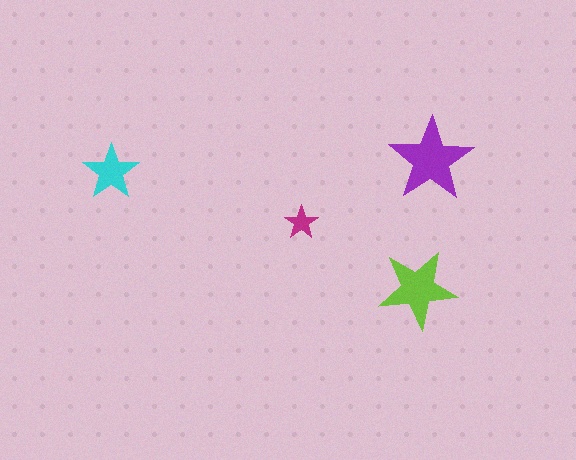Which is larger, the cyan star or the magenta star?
The cyan one.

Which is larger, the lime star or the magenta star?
The lime one.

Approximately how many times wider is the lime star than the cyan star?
About 1.5 times wider.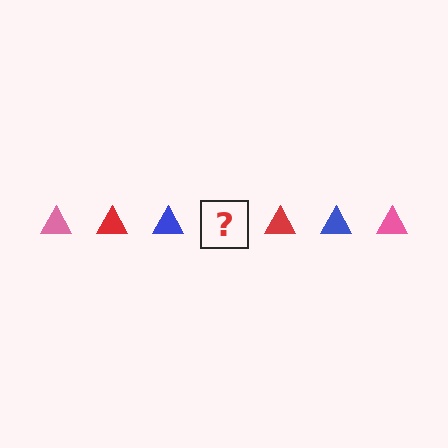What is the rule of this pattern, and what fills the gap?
The rule is that the pattern cycles through pink, red, blue triangles. The gap should be filled with a pink triangle.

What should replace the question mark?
The question mark should be replaced with a pink triangle.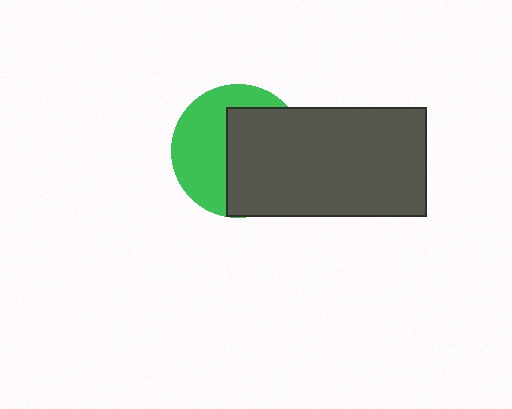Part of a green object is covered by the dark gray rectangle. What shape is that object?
It is a circle.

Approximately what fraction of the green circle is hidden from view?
Roughly 54% of the green circle is hidden behind the dark gray rectangle.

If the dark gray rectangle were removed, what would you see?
You would see the complete green circle.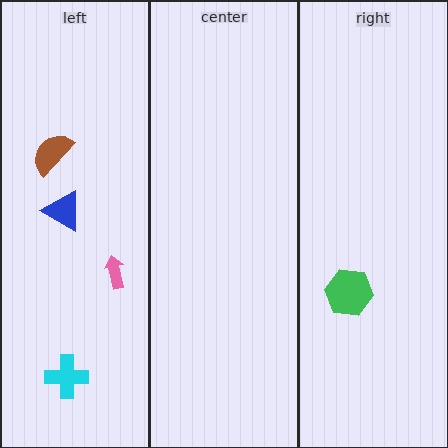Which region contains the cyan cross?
The left region.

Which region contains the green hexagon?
The right region.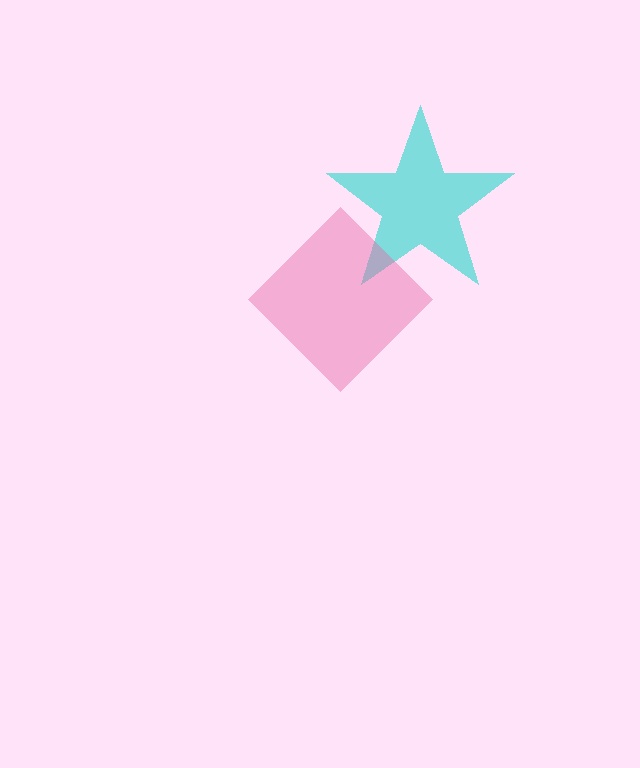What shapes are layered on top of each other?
The layered shapes are: a cyan star, a pink diamond.